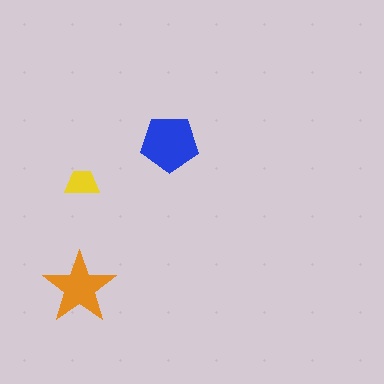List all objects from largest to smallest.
The blue pentagon, the orange star, the yellow trapezoid.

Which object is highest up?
The blue pentagon is topmost.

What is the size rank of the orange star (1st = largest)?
2nd.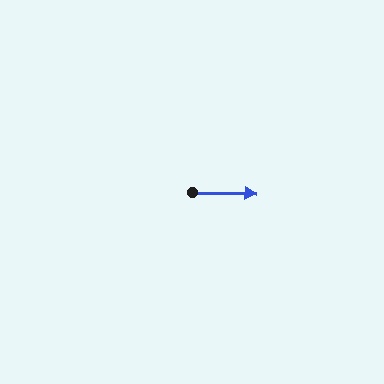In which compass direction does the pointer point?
East.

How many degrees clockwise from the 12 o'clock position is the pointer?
Approximately 92 degrees.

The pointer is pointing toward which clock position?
Roughly 3 o'clock.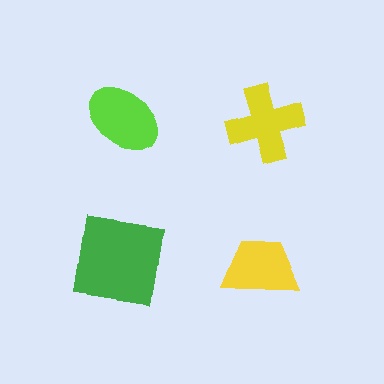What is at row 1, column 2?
A yellow cross.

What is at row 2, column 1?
A green square.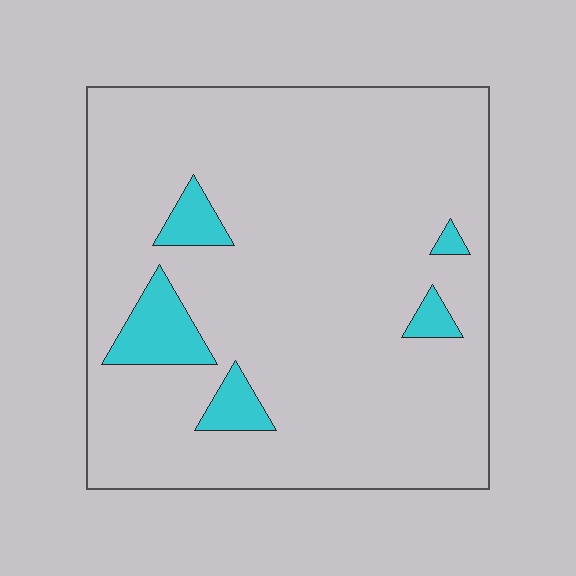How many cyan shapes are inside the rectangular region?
5.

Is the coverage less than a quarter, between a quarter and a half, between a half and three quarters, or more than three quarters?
Less than a quarter.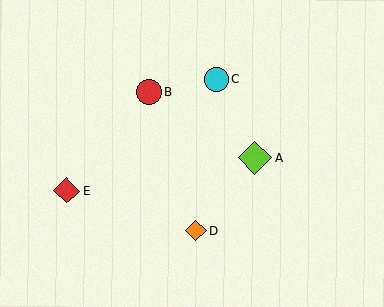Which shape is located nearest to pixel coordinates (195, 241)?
The orange diamond (labeled D) at (196, 231) is nearest to that location.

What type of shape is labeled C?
Shape C is a cyan circle.